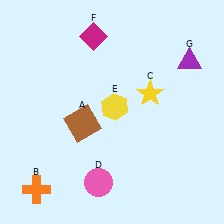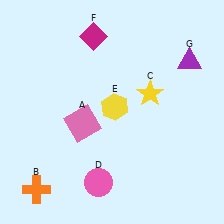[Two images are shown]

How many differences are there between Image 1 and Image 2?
There is 1 difference between the two images.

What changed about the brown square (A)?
In Image 1, A is brown. In Image 2, it changed to pink.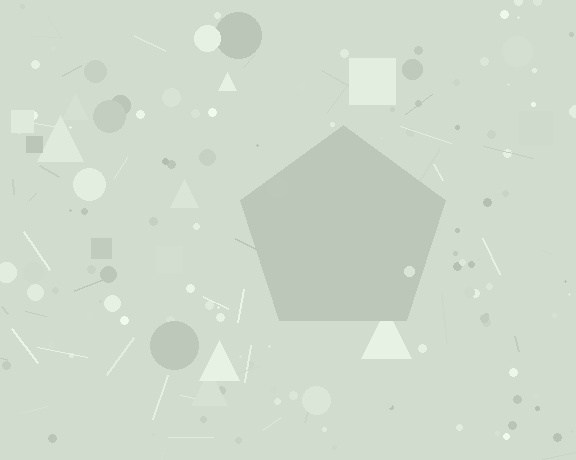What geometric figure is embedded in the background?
A pentagon is embedded in the background.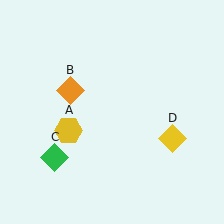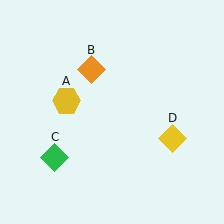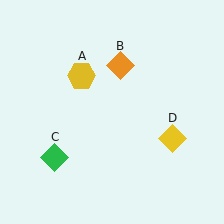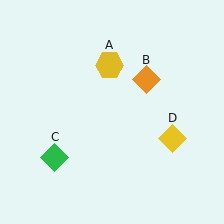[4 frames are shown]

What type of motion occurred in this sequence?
The yellow hexagon (object A), orange diamond (object B) rotated clockwise around the center of the scene.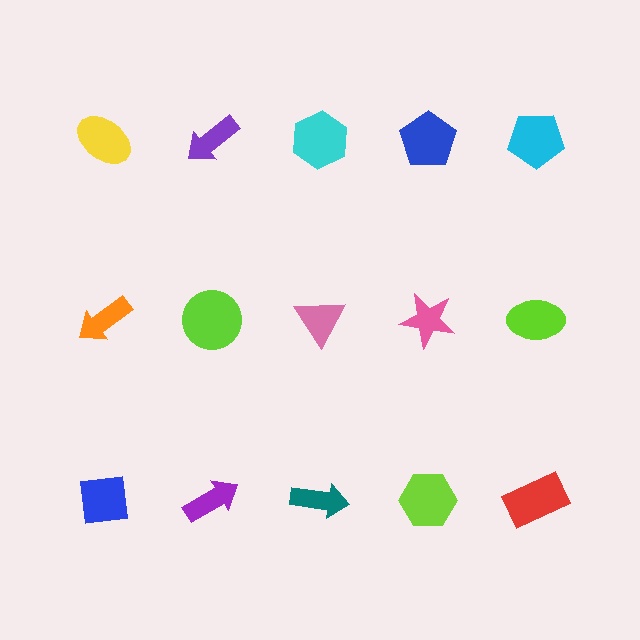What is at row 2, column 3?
A pink triangle.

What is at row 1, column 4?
A blue pentagon.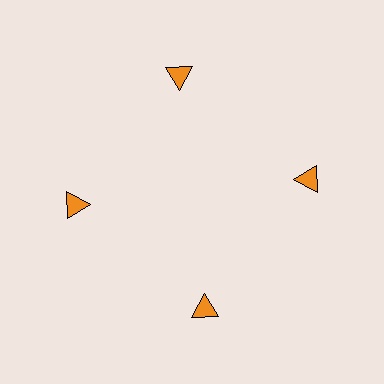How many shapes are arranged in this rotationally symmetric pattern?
There are 4 shapes, arranged in 4 groups of 1.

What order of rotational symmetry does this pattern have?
This pattern has 4-fold rotational symmetry.